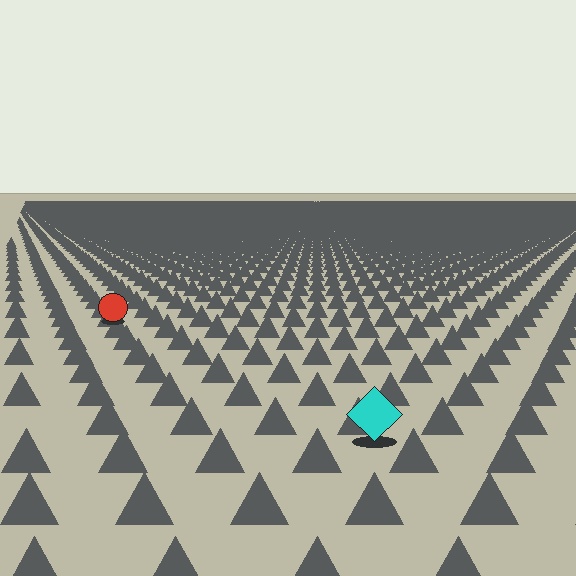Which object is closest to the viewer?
The cyan diamond is closest. The texture marks near it are larger and more spread out.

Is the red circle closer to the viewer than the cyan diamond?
No. The cyan diamond is closer — you can tell from the texture gradient: the ground texture is coarser near it.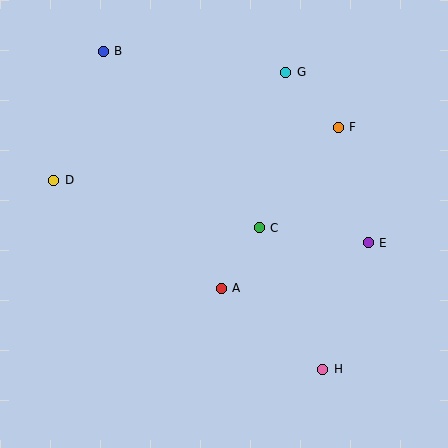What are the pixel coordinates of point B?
Point B is at (103, 51).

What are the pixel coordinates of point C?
Point C is at (259, 228).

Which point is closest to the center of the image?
Point C at (259, 228) is closest to the center.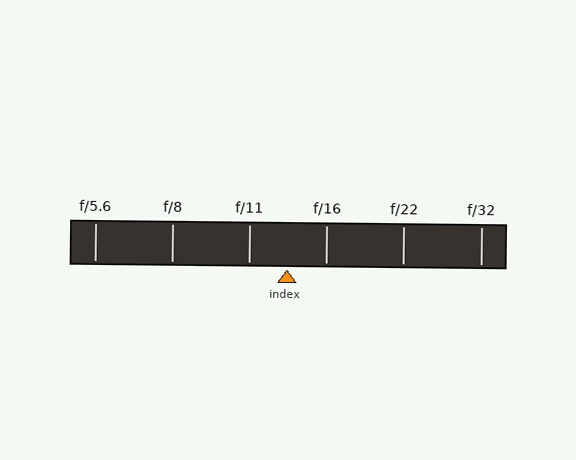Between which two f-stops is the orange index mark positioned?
The index mark is between f/11 and f/16.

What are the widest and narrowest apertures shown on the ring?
The widest aperture shown is f/5.6 and the narrowest is f/32.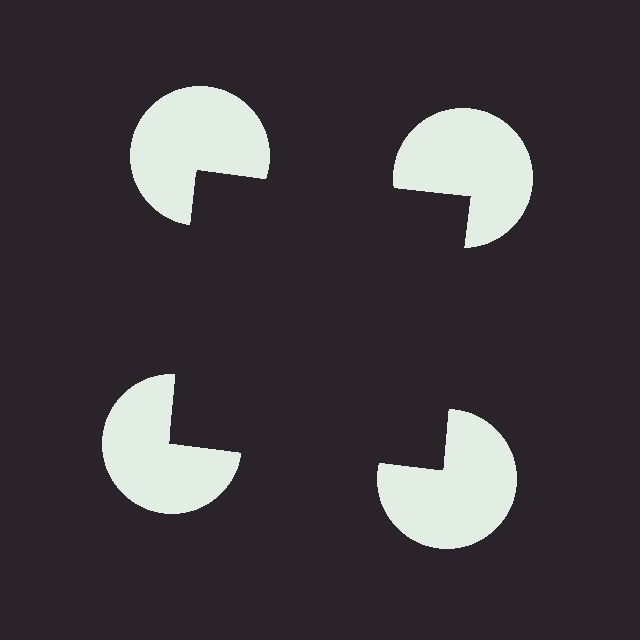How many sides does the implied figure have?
4 sides.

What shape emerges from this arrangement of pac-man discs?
An illusory square — its edges are inferred from the aligned wedge cuts in the pac-man discs, not physically drawn.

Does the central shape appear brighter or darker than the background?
It typically appears slightly darker than the background, even though no actual brightness change is drawn.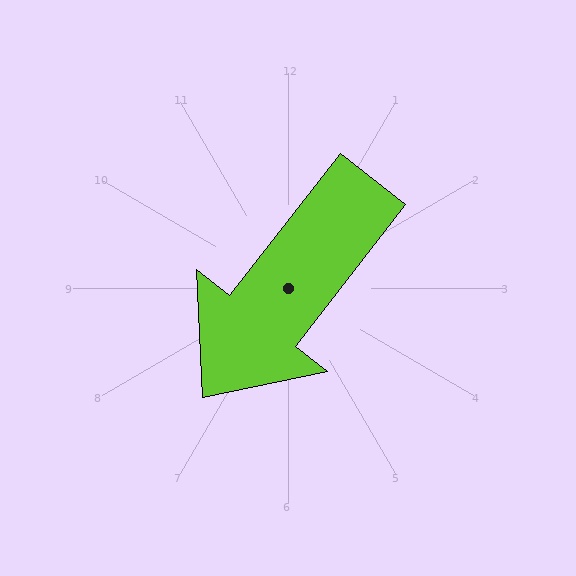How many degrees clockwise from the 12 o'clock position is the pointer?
Approximately 218 degrees.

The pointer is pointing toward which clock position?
Roughly 7 o'clock.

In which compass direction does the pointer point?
Southwest.